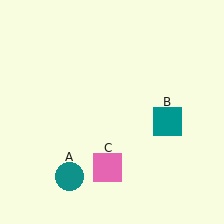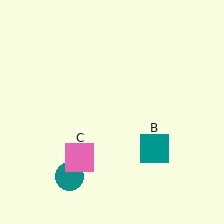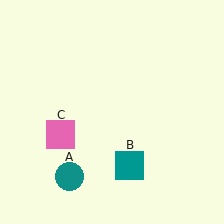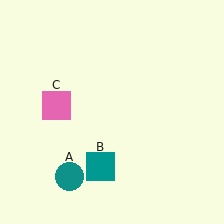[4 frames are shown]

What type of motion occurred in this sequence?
The teal square (object B), pink square (object C) rotated clockwise around the center of the scene.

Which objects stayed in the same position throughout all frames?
Teal circle (object A) remained stationary.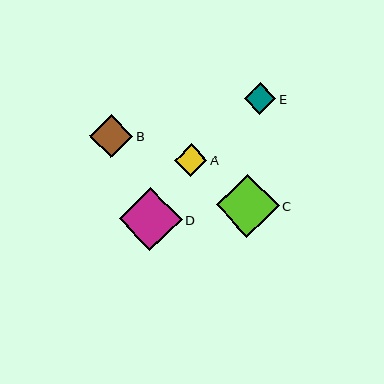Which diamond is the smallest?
Diamond E is the smallest with a size of approximately 32 pixels.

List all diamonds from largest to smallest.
From largest to smallest: D, C, B, A, E.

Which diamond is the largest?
Diamond D is the largest with a size of approximately 63 pixels.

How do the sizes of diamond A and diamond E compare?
Diamond A and diamond E are approximately the same size.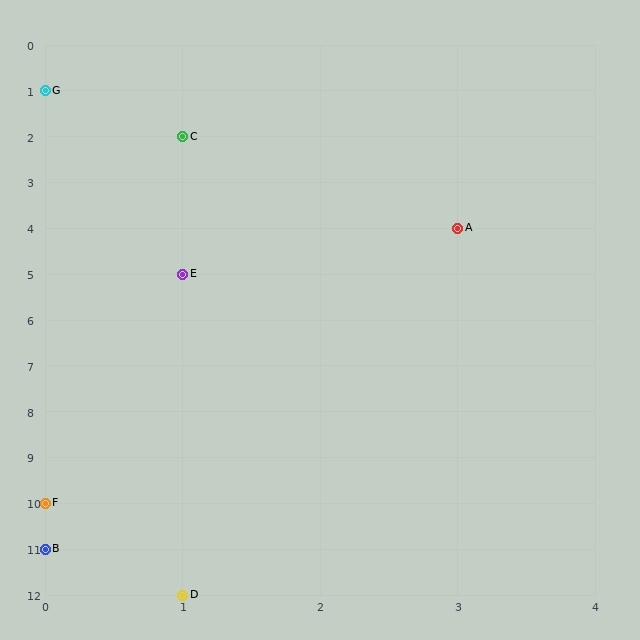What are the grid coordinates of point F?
Point F is at grid coordinates (0, 10).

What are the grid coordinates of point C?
Point C is at grid coordinates (1, 2).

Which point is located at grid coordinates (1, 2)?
Point C is at (1, 2).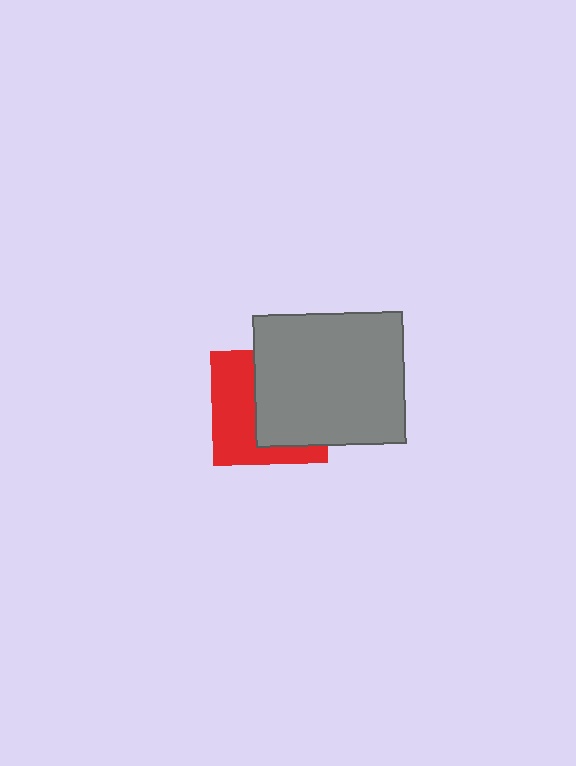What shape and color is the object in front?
The object in front is a gray rectangle.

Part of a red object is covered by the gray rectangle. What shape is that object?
It is a square.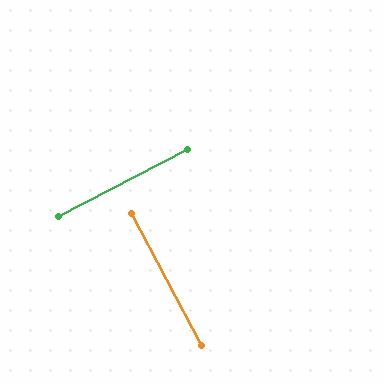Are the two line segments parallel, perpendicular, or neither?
Perpendicular — they meet at approximately 90°.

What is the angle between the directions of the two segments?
Approximately 90 degrees.